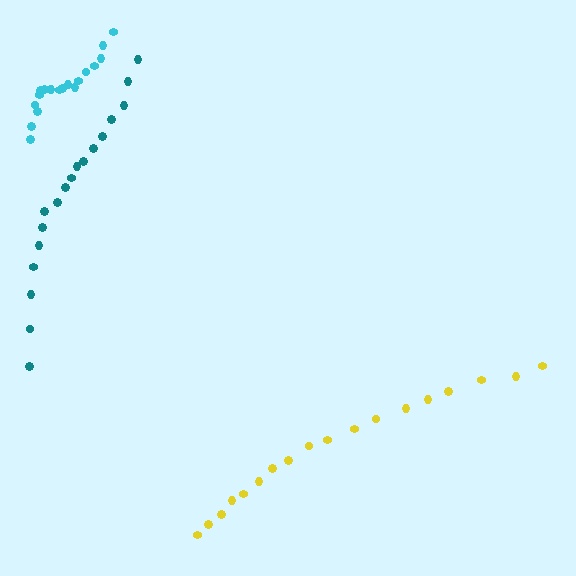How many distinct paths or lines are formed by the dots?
There are 3 distinct paths.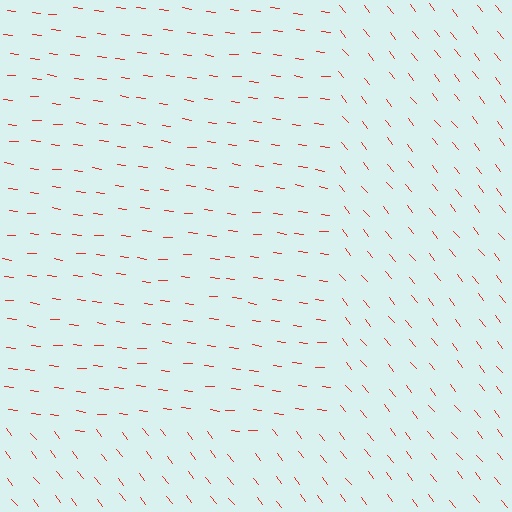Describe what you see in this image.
The image is filled with small red line segments. A rectangle region in the image has lines oriented differently from the surrounding lines, creating a visible texture boundary.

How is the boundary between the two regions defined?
The boundary is defined purely by a change in line orientation (approximately 45 degrees difference). All lines are the same color and thickness.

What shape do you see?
I see a rectangle.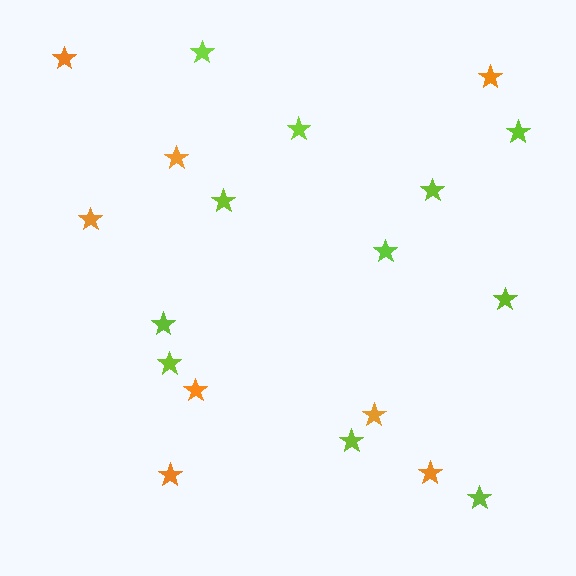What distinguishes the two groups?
There are 2 groups: one group of orange stars (8) and one group of lime stars (11).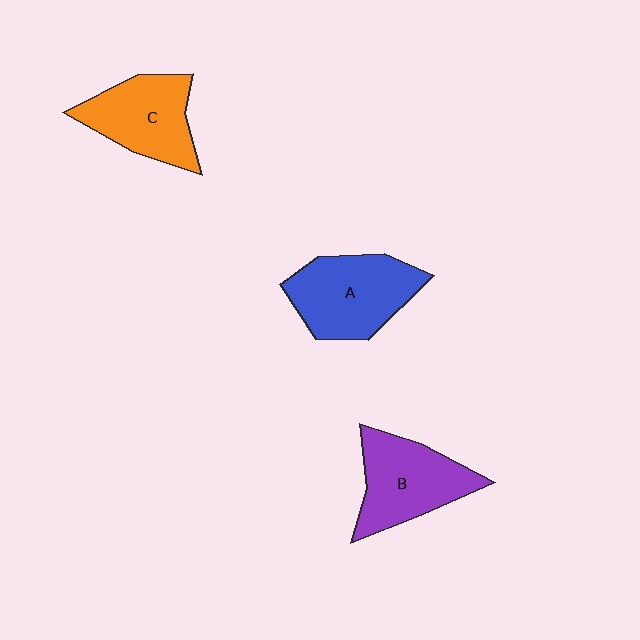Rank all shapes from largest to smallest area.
From largest to smallest: A (blue), B (purple), C (orange).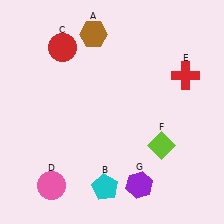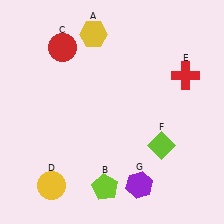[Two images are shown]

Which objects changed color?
A changed from brown to yellow. B changed from cyan to lime. D changed from pink to yellow.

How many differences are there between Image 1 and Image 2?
There are 3 differences between the two images.